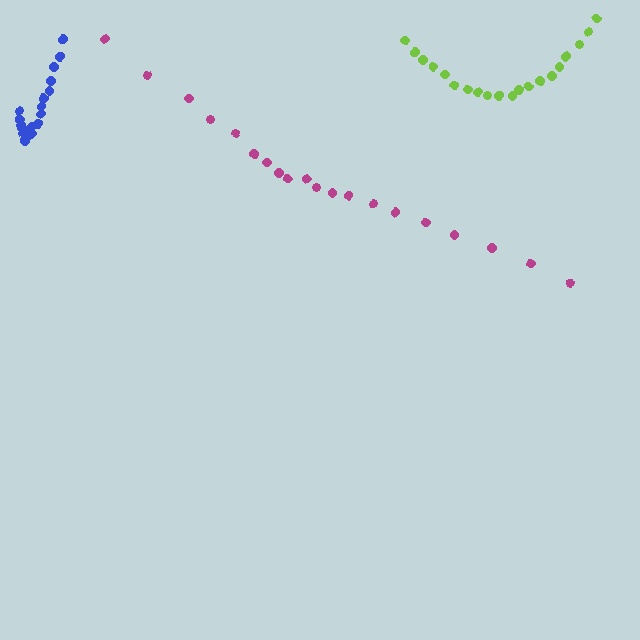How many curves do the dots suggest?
There are 3 distinct paths.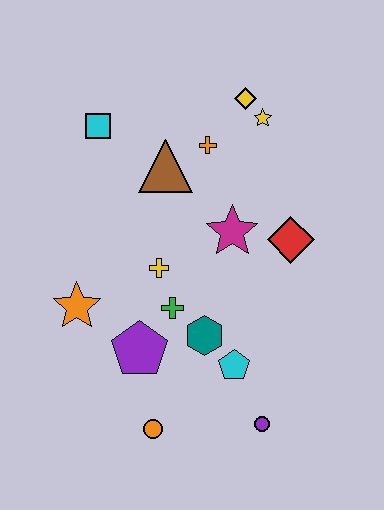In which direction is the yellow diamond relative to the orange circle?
The yellow diamond is above the orange circle.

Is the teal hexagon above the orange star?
No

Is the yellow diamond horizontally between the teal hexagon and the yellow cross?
No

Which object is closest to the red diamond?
The magenta star is closest to the red diamond.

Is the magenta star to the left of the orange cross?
No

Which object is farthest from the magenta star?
The orange circle is farthest from the magenta star.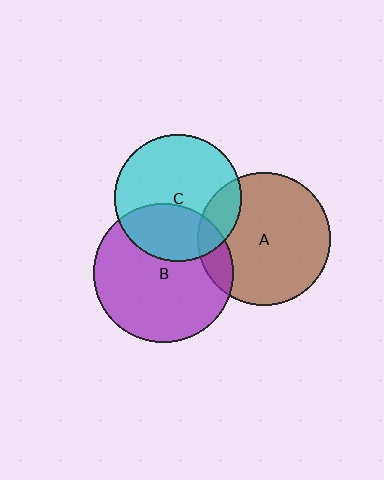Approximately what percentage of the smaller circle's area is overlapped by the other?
Approximately 35%.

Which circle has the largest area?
Circle B (purple).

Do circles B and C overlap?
Yes.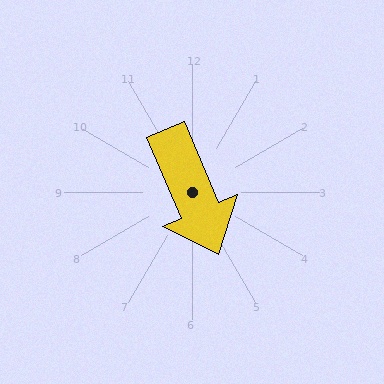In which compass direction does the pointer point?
Southeast.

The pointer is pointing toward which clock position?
Roughly 5 o'clock.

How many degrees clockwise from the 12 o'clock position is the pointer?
Approximately 157 degrees.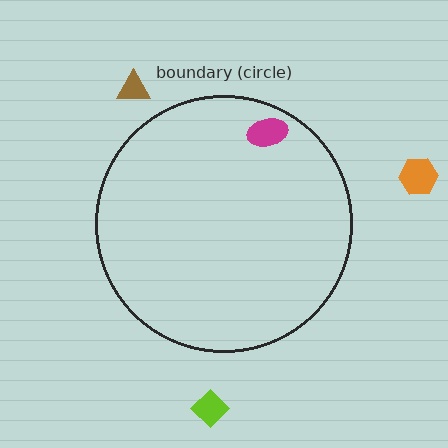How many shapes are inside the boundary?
1 inside, 3 outside.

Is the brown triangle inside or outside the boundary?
Outside.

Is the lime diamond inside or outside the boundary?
Outside.